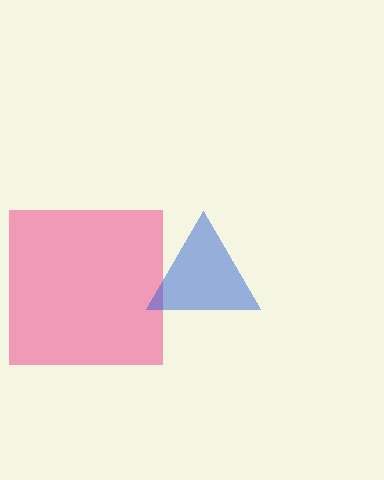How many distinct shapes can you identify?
There are 2 distinct shapes: a pink square, a blue triangle.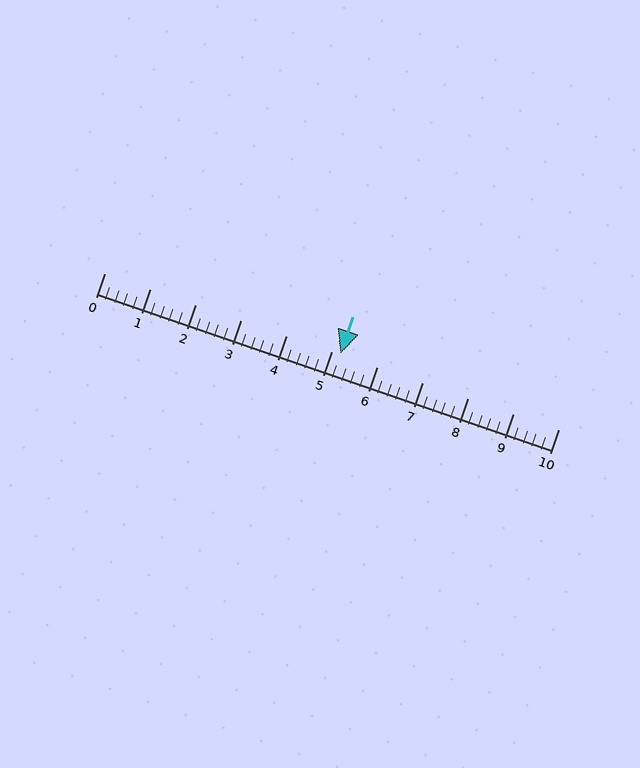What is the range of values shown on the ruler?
The ruler shows values from 0 to 10.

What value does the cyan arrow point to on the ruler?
The cyan arrow points to approximately 5.2.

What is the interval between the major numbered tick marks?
The major tick marks are spaced 1 units apart.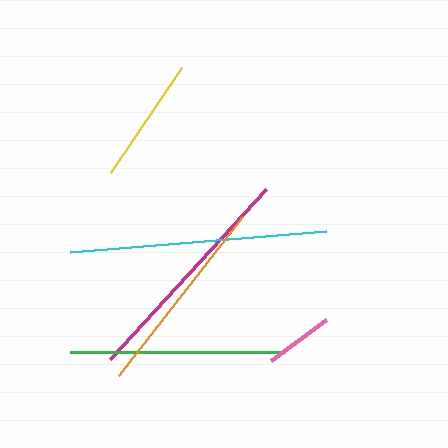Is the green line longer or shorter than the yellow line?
The green line is longer than the yellow line.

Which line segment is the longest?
The cyan line is the longest at approximately 257 pixels.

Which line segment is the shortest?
The pink line is the shortest at approximately 68 pixels.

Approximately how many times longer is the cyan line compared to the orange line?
The cyan line is approximately 1.3 times the length of the orange line.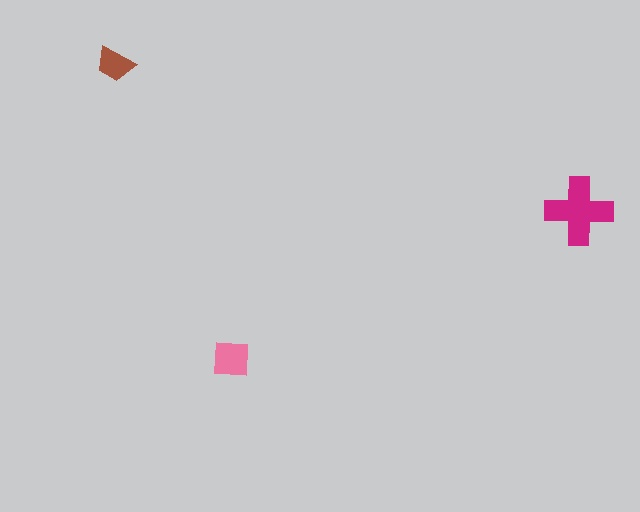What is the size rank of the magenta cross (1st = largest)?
1st.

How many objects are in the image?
There are 3 objects in the image.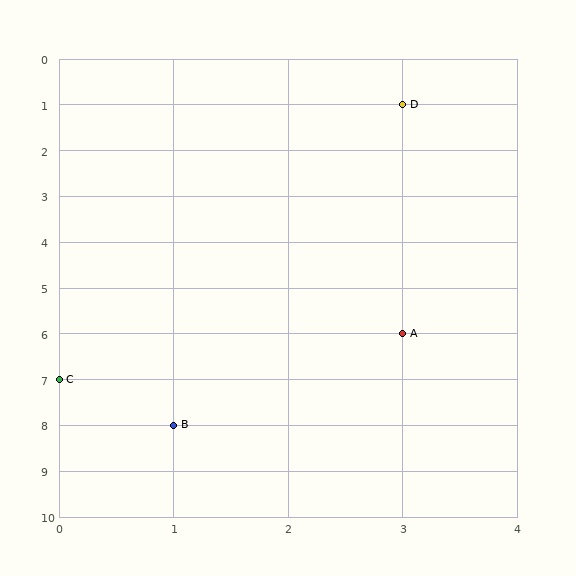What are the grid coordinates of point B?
Point B is at grid coordinates (1, 8).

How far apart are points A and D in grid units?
Points A and D are 5 rows apart.